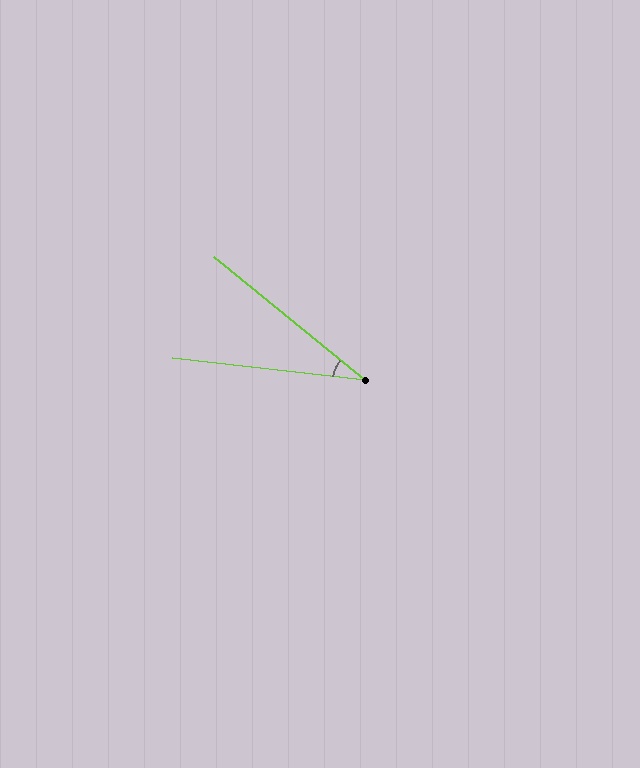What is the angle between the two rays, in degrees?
Approximately 32 degrees.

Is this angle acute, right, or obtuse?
It is acute.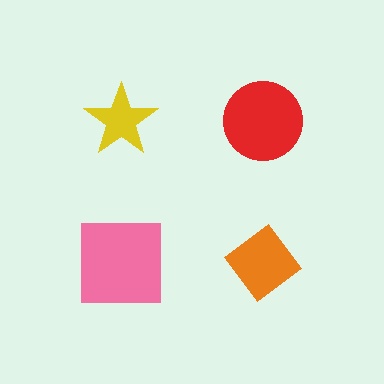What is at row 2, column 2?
An orange diamond.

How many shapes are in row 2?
2 shapes.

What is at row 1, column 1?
A yellow star.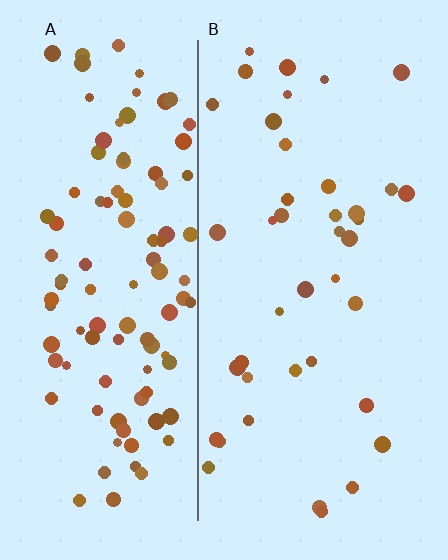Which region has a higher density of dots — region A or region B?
A (the left).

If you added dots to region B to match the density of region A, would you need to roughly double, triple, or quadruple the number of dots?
Approximately triple.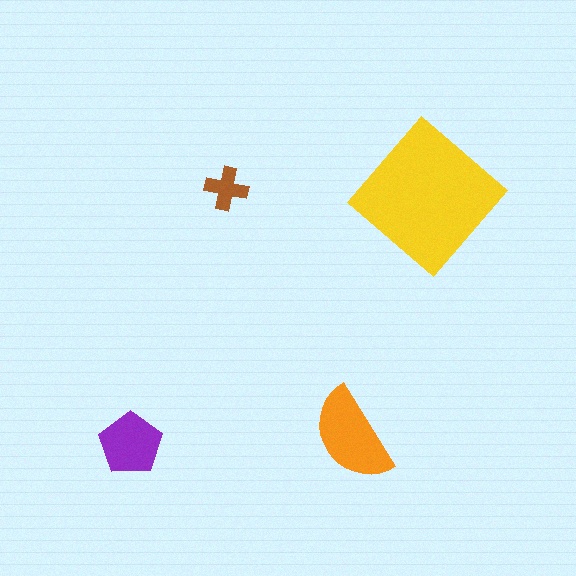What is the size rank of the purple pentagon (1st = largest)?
3rd.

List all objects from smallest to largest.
The brown cross, the purple pentagon, the orange semicircle, the yellow diamond.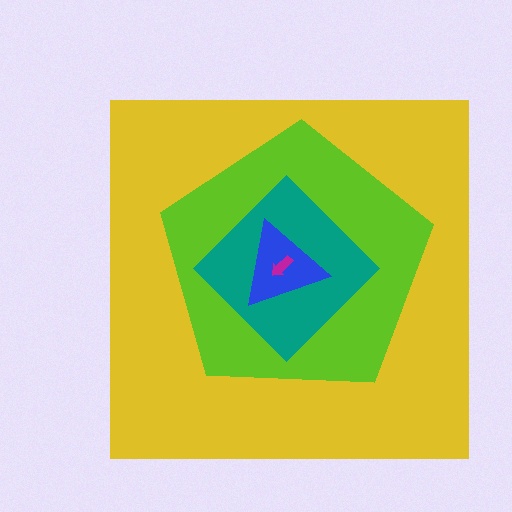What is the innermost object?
The magenta arrow.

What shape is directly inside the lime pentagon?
The teal diamond.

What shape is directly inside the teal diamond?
The blue triangle.